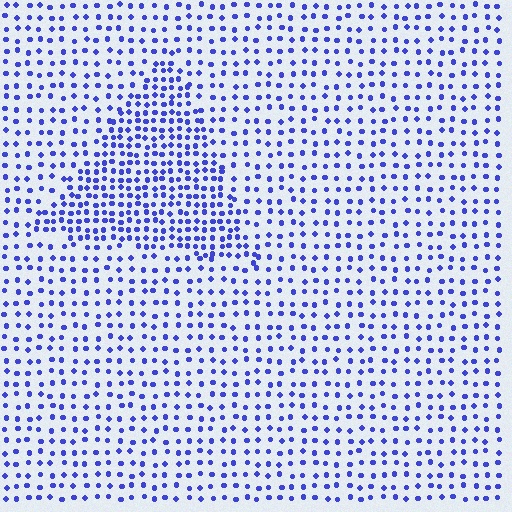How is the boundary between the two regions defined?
The boundary is defined by a change in element density (approximately 1.9x ratio). All elements are the same color, size, and shape.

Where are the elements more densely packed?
The elements are more densely packed inside the triangle boundary.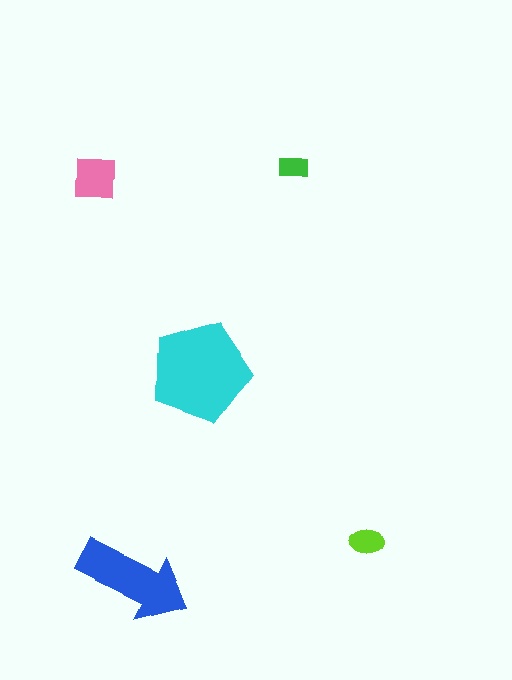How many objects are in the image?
There are 5 objects in the image.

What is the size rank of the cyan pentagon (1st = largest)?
1st.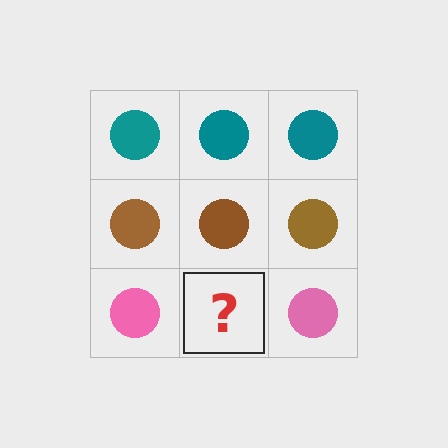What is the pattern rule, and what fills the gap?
The rule is that each row has a consistent color. The gap should be filled with a pink circle.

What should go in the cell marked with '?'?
The missing cell should contain a pink circle.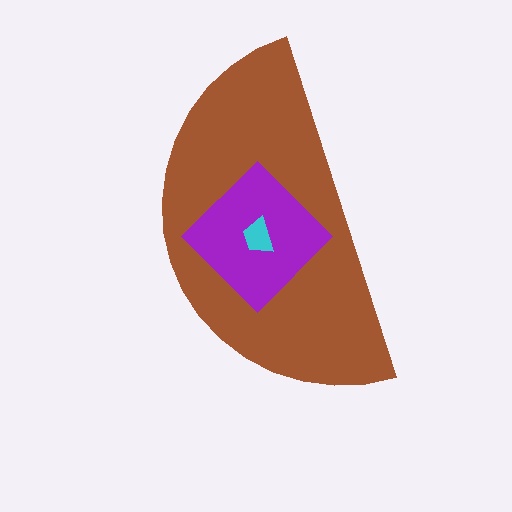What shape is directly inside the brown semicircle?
The purple diamond.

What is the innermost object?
The cyan trapezoid.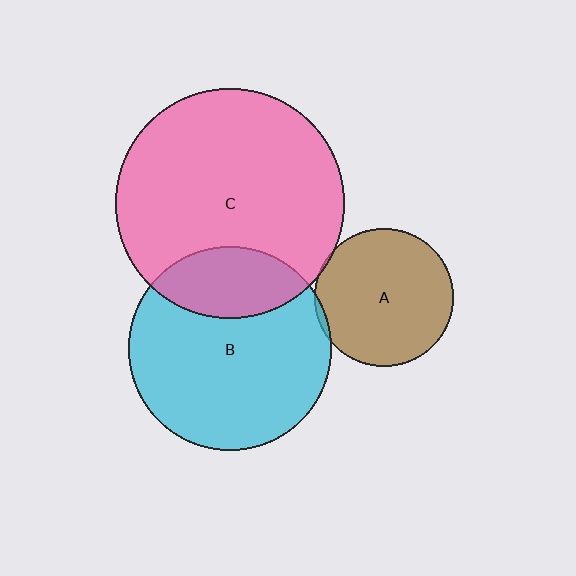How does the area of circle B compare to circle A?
Approximately 2.2 times.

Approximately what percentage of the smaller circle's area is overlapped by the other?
Approximately 5%.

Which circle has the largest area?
Circle C (pink).